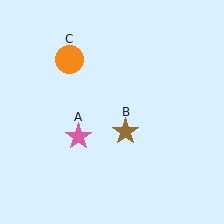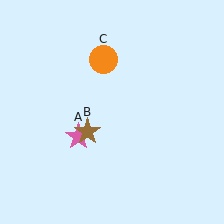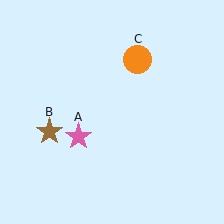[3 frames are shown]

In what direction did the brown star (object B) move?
The brown star (object B) moved left.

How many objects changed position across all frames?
2 objects changed position: brown star (object B), orange circle (object C).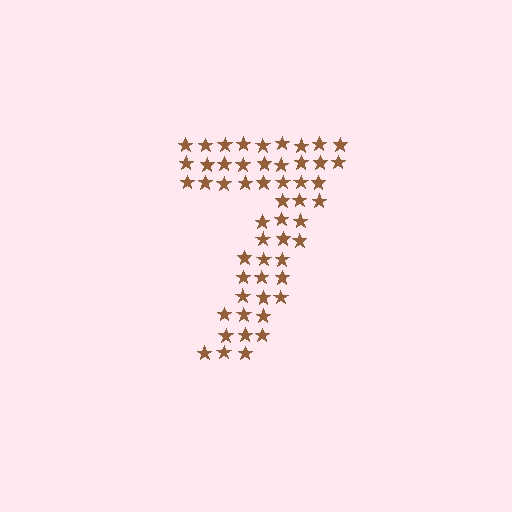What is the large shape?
The large shape is the digit 7.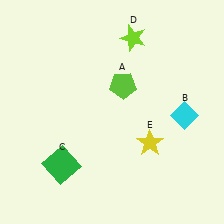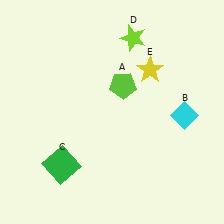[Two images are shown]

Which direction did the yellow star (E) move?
The yellow star (E) moved up.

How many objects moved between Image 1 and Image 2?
1 object moved between the two images.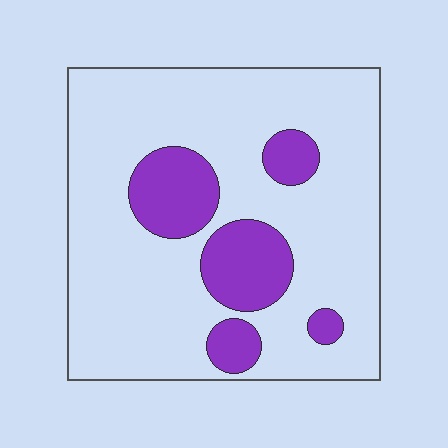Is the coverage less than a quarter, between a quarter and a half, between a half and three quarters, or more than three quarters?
Less than a quarter.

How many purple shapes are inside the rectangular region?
5.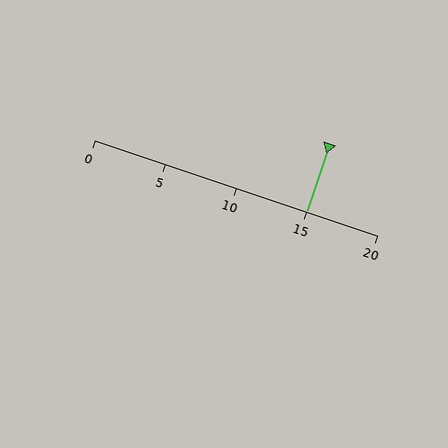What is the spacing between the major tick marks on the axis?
The major ticks are spaced 5 apart.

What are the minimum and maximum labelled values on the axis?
The axis runs from 0 to 20.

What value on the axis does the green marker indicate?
The marker indicates approximately 15.